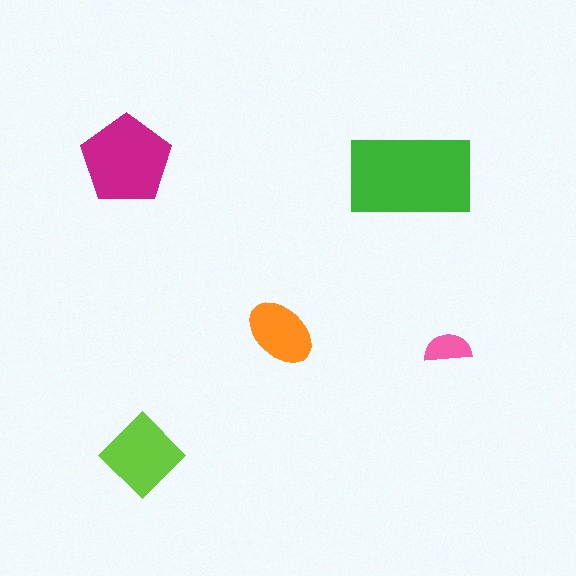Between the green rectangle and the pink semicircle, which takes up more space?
The green rectangle.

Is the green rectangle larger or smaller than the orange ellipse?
Larger.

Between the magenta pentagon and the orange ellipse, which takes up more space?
The magenta pentagon.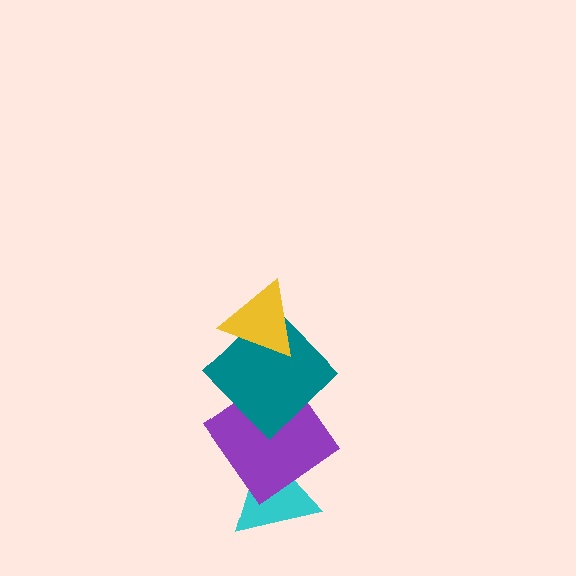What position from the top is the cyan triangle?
The cyan triangle is 4th from the top.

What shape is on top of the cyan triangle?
The purple diamond is on top of the cyan triangle.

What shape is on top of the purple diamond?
The teal diamond is on top of the purple diamond.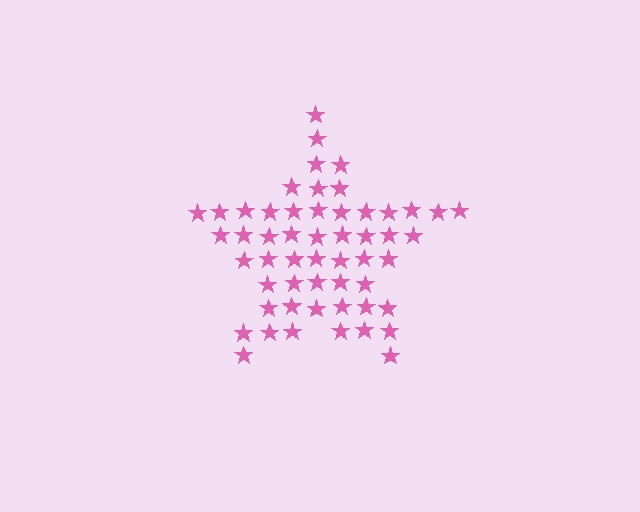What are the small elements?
The small elements are stars.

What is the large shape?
The large shape is a star.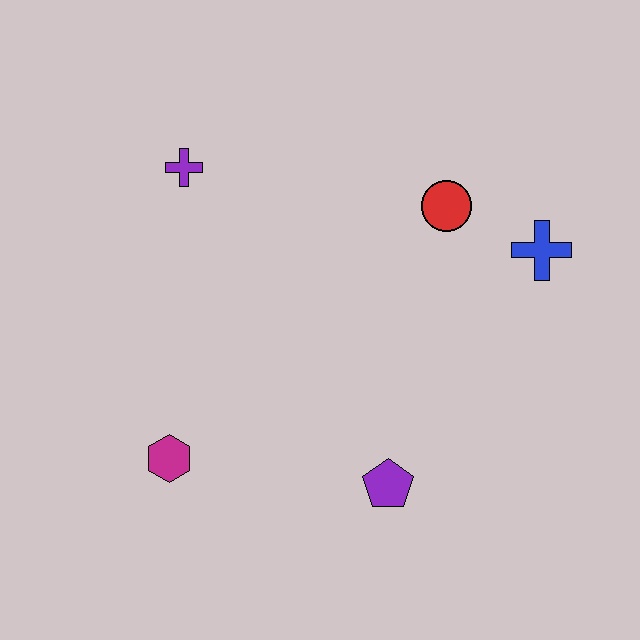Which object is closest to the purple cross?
The red circle is closest to the purple cross.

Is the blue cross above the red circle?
No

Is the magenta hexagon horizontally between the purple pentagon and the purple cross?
No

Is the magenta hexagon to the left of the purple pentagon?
Yes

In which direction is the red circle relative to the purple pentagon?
The red circle is above the purple pentagon.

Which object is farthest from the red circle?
The magenta hexagon is farthest from the red circle.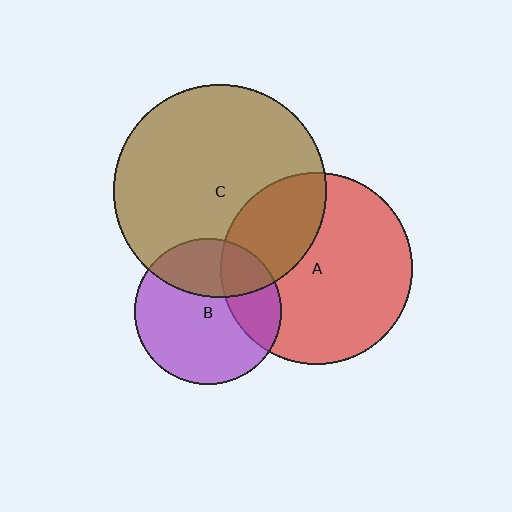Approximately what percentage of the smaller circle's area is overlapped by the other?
Approximately 30%.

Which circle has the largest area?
Circle C (brown).